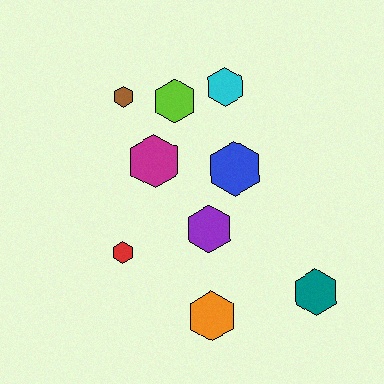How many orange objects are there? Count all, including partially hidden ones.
There is 1 orange object.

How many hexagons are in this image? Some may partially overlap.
There are 9 hexagons.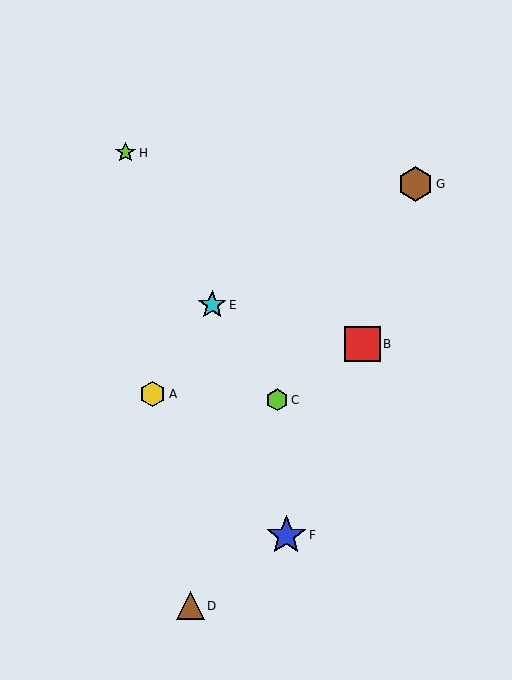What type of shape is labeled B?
Shape B is a red square.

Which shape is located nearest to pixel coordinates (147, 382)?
The yellow hexagon (labeled A) at (153, 394) is nearest to that location.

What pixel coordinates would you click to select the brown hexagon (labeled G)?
Click at (416, 184) to select the brown hexagon G.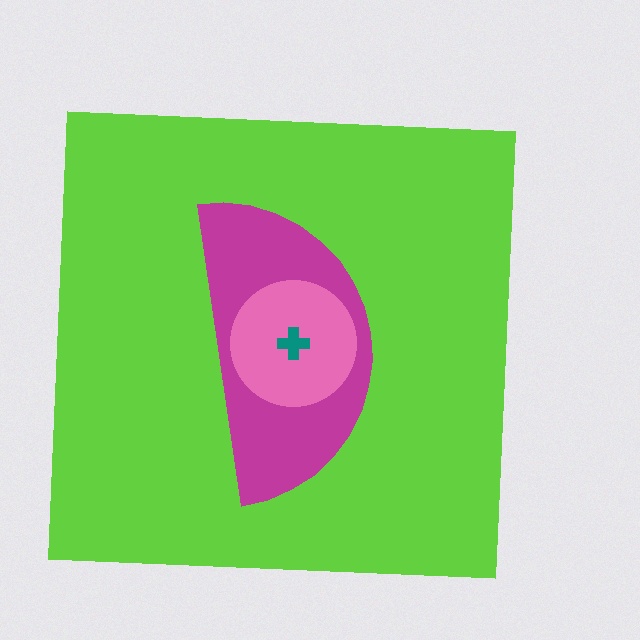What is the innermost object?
The teal cross.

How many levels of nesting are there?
4.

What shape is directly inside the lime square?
The magenta semicircle.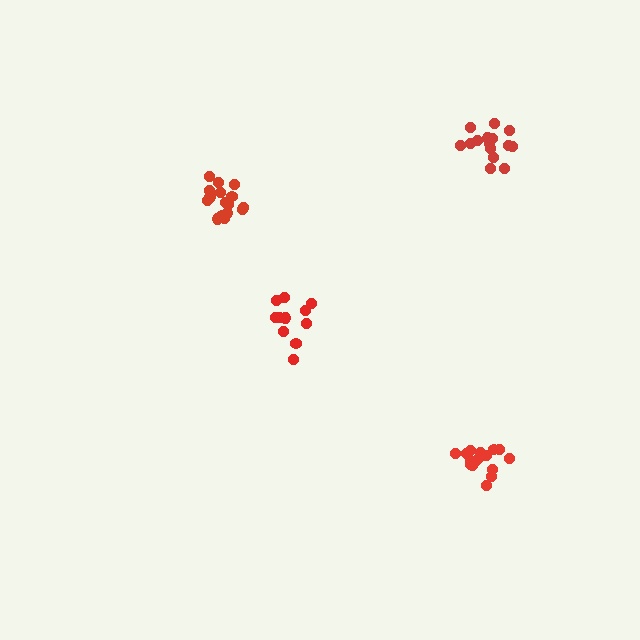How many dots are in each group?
Group 1: 16 dots, Group 2: 16 dots, Group 3: 15 dots, Group 4: 11 dots (58 total).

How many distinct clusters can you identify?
There are 4 distinct clusters.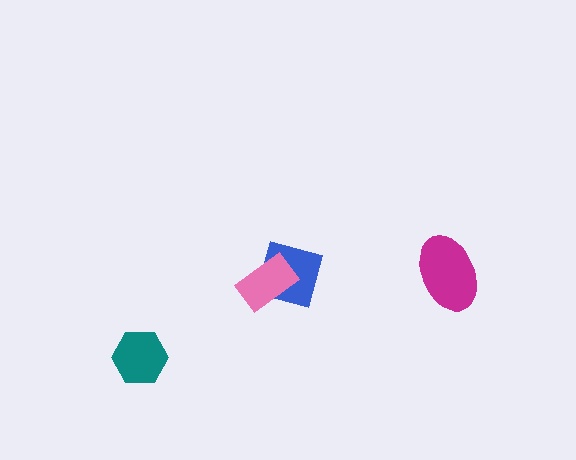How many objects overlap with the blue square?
1 object overlaps with the blue square.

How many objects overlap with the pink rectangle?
1 object overlaps with the pink rectangle.